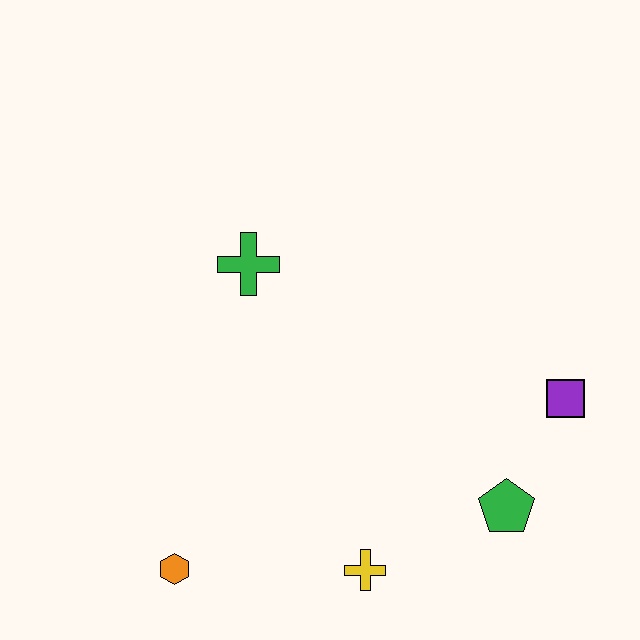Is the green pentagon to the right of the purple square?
No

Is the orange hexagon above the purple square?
No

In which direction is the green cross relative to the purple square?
The green cross is to the left of the purple square.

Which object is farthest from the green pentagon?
The green cross is farthest from the green pentagon.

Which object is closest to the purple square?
The green pentagon is closest to the purple square.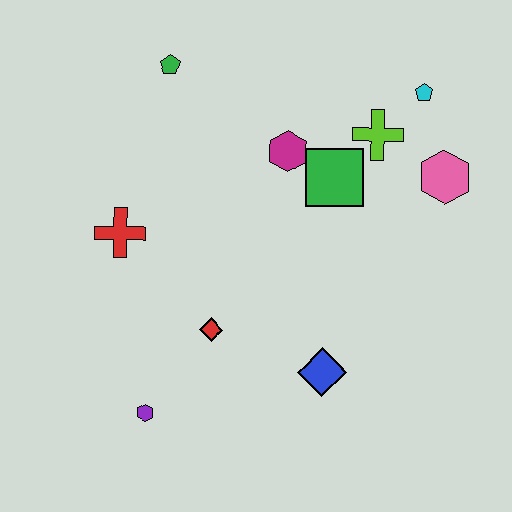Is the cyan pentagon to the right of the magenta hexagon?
Yes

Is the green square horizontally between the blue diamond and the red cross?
No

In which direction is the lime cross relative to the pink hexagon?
The lime cross is to the left of the pink hexagon.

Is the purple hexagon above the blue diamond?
No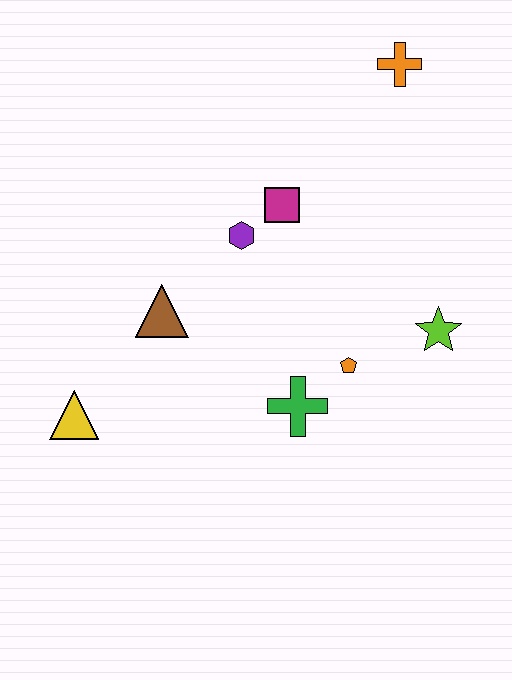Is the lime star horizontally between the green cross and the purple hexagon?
No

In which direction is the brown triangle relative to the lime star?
The brown triangle is to the left of the lime star.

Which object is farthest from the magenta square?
The yellow triangle is farthest from the magenta square.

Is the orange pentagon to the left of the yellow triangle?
No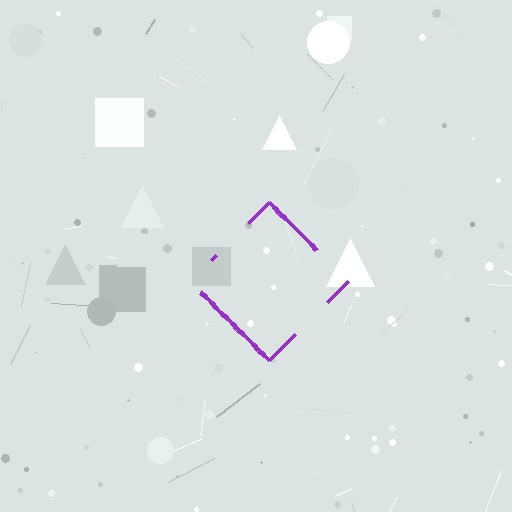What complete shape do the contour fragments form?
The contour fragments form a diamond.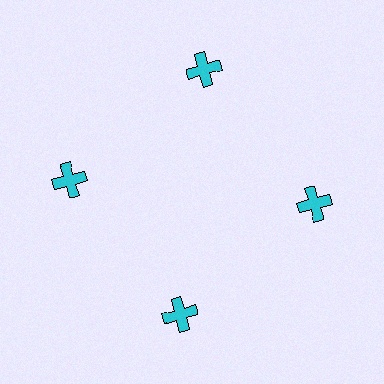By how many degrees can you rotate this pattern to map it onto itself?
The pattern maps onto itself every 90 degrees of rotation.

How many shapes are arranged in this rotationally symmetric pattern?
There are 4 shapes, arranged in 4 groups of 1.